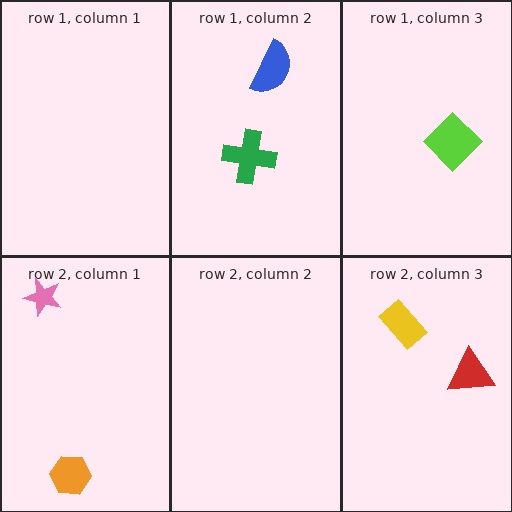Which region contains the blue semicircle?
The row 1, column 2 region.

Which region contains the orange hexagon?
The row 2, column 1 region.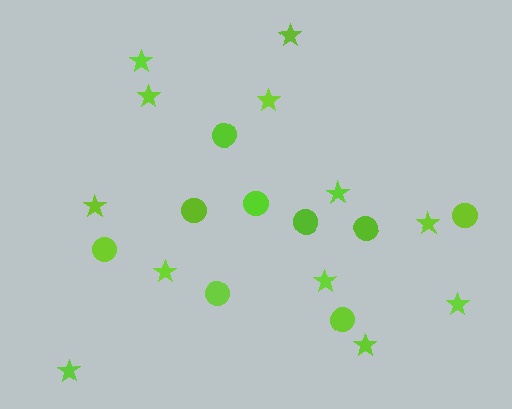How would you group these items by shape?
There are 2 groups: one group of stars (12) and one group of circles (9).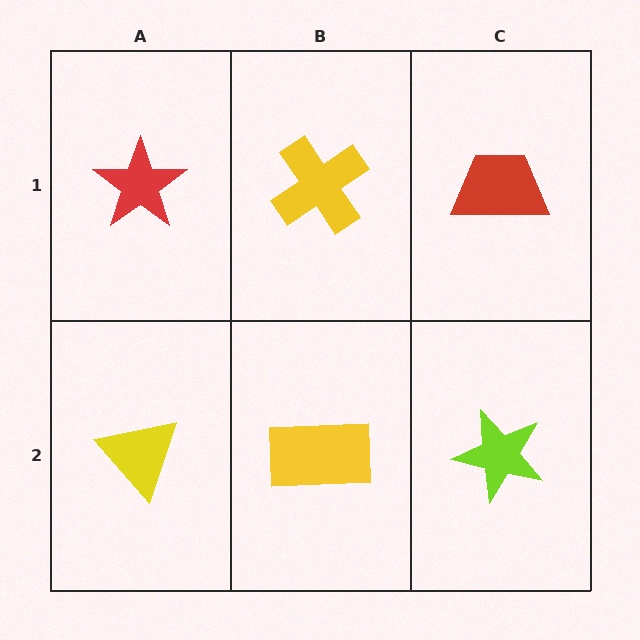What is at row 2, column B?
A yellow rectangle.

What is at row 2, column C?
A lime star.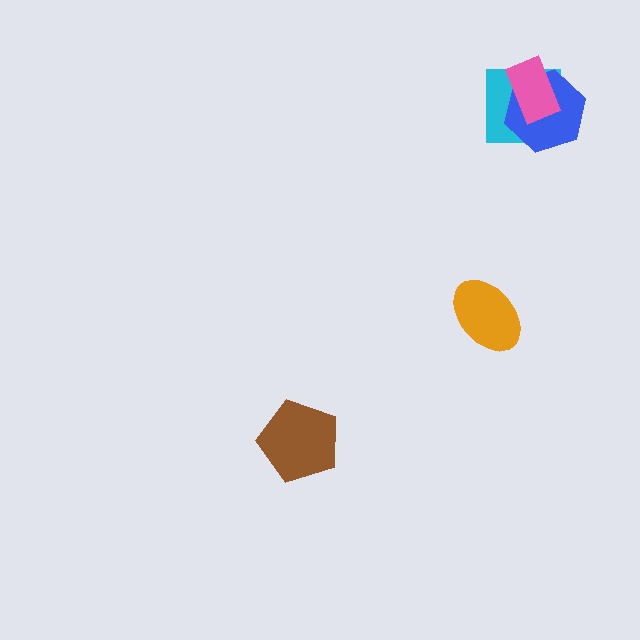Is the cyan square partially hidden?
Yes, it is partially covered by another shape.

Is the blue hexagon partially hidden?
Yes, it is partially covered by another shape.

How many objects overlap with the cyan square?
2 objects overlap with the cyan square.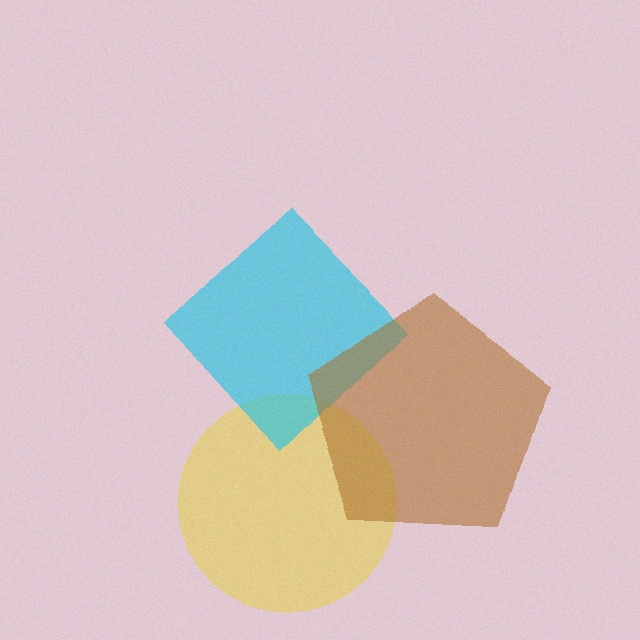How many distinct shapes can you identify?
There are 3 distinct shapes: a yellow circle, a cyan diamond, a brown pentagon.